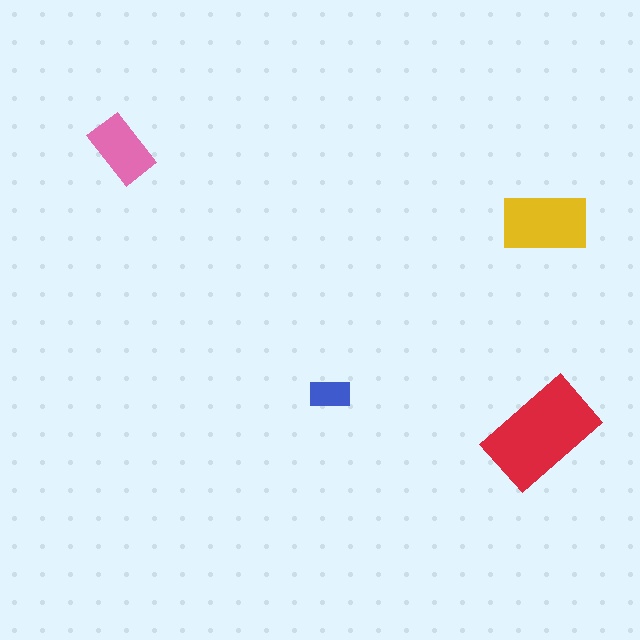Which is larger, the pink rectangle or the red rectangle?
The red one.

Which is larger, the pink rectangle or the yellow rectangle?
The yellow one.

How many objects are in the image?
There are 4 objects in the image.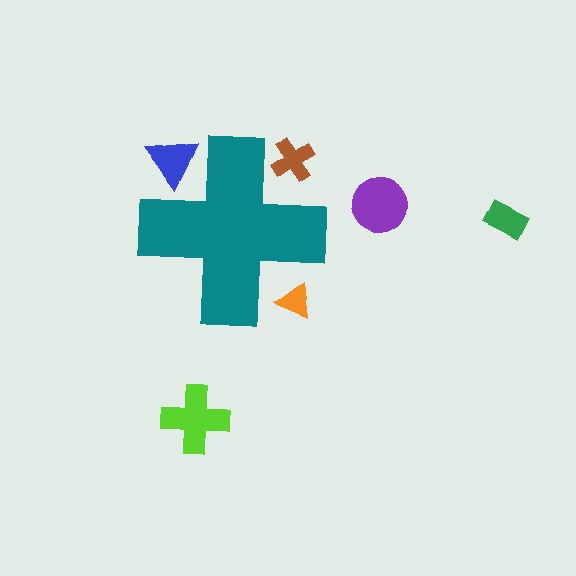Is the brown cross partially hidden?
Yes, the brown cross is partially hidden behind the teal cross.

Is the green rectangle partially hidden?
No, the green rectangle is fully visible.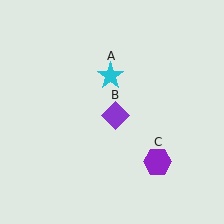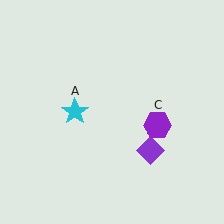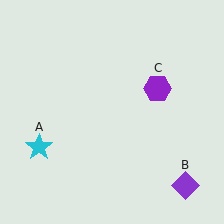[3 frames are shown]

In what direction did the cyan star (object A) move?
The cyan star (object A) moved down and to the left.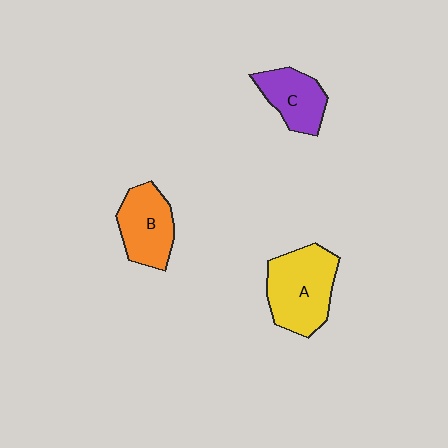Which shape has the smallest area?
Shape C (purple).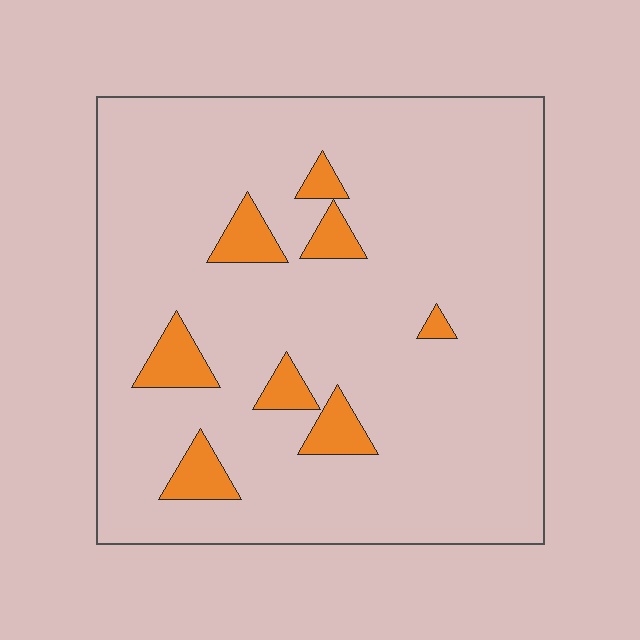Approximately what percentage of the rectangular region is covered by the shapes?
Approximately 10%.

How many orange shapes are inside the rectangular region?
8.